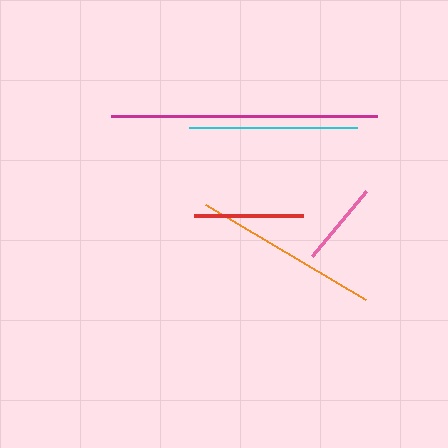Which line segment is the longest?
The magenta line is the longest at approximately 266 pixels.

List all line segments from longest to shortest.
From longest to shortest: magenta, orange, cyan, red, pink.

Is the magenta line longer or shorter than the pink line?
The magenta line is longer than the pink line.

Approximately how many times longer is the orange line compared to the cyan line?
The orange line is approximately 1.1 times the length of the cyan line.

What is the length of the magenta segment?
The magenta segment is approximately 266 pixels long.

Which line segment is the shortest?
The pink line is the shortest at approximately 85 pixels.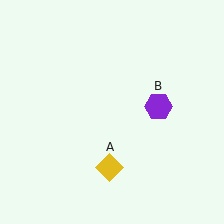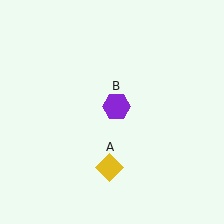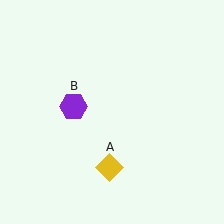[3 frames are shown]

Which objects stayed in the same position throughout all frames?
Yellow diamond (object A) remained stationary.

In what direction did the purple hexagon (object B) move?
The purple hexagon (object B) moved left.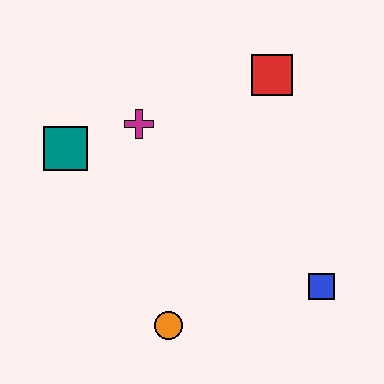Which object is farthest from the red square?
The orange circle is farthest from the red square.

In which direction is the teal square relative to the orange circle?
The teal square is above the orange circle.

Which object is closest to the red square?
The magenta cross is closest to the red square.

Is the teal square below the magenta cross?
Yes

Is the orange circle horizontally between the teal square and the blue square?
Yes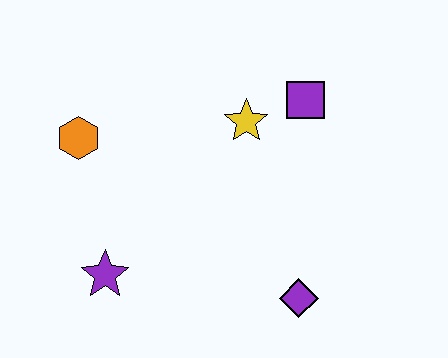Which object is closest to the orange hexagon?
The purple star is closest to the orange hexagon.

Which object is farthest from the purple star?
The purple square is farthest from the purple star.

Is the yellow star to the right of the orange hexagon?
Yes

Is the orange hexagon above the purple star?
Yes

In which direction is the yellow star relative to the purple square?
The yellow star is to the left of the purple square.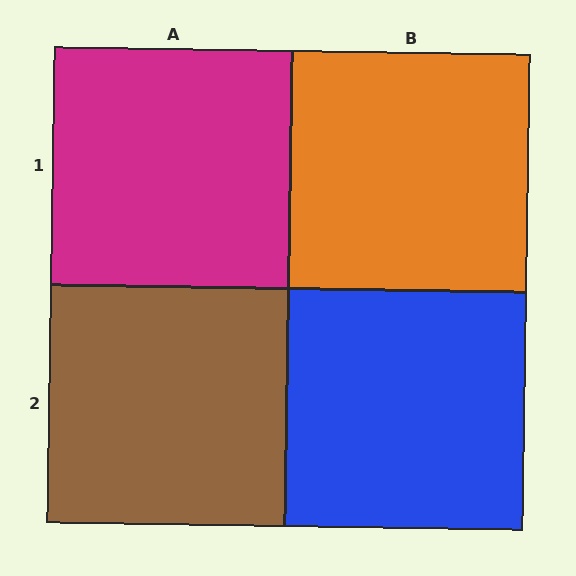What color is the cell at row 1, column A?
Magenta.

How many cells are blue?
1 cell is blue.